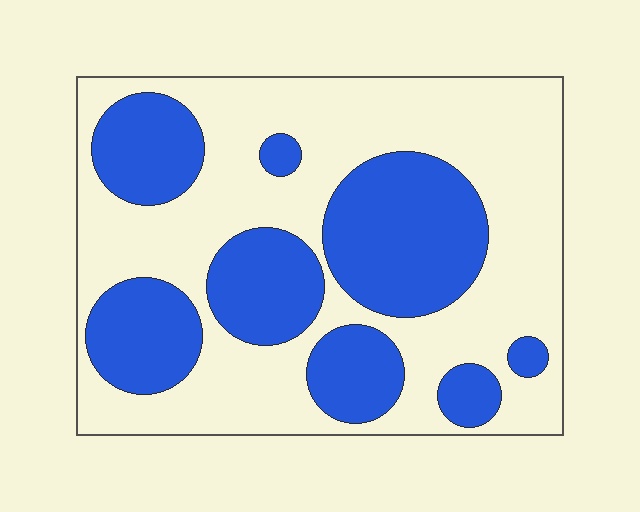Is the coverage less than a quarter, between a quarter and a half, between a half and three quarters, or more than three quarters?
Between a quarter and a half.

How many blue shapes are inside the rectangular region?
8.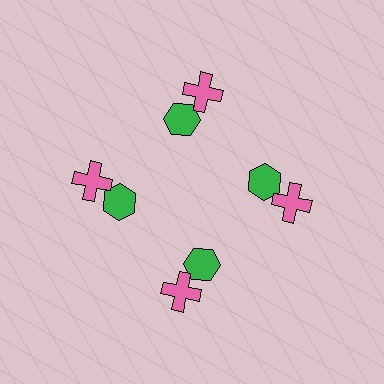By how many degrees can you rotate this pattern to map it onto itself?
The pattern maps onto itself every 90 degrees of rotation.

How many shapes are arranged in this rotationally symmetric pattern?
There are 8 shapes, arranged in 4 groups of 2.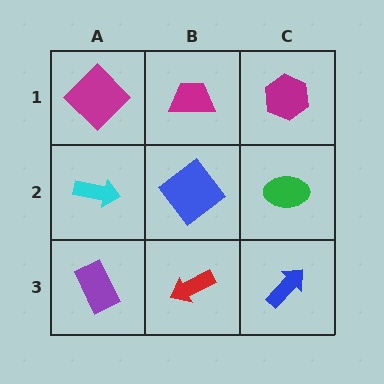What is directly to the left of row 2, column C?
A blue diamond.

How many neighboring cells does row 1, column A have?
2.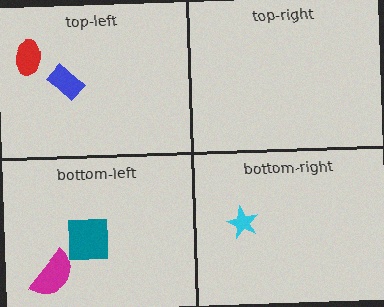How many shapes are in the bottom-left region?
2.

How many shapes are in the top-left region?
2.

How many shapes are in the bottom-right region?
1.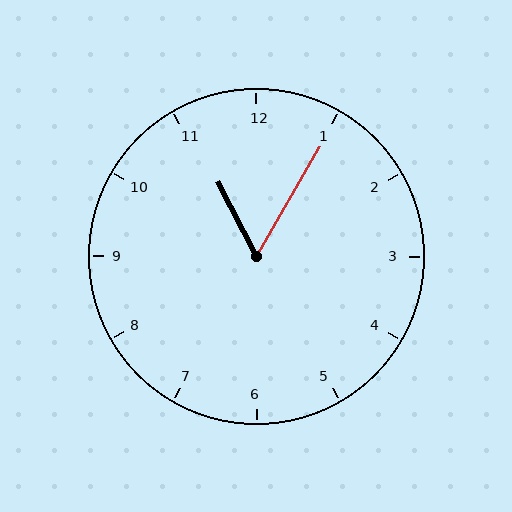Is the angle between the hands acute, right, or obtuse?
It is acute.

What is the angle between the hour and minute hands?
Approximately 58 degrees.